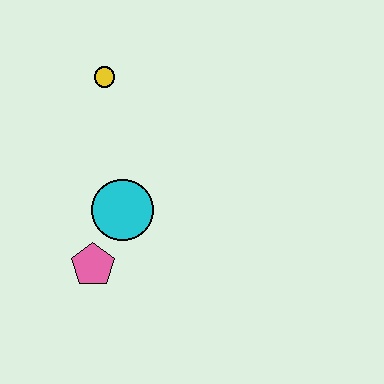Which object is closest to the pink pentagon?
The cyan circle is closest to the pink pentagon.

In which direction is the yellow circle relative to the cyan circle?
The yellow circle is above the cyan circle.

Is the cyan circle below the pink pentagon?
No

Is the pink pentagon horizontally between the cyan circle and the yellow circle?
No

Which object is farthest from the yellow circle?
The pink pentagon is farthest from the yellow circle.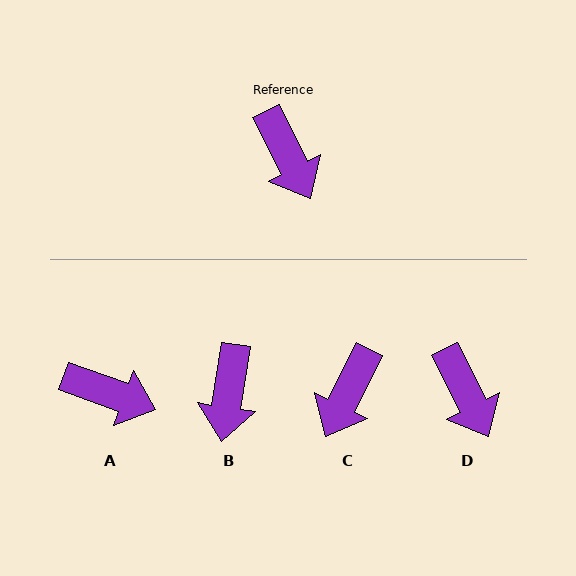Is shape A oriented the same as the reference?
No, it is off by about 43 degrees.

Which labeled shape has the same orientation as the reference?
D.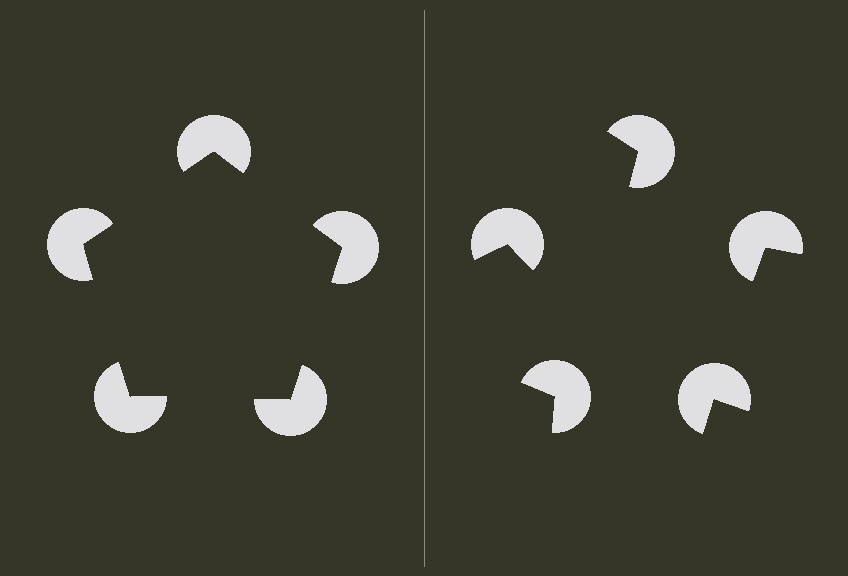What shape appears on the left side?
An illusory pentagon.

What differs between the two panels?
The pac-man discs are positioned identically on both sides; only the wedge orientations differ. On the left they align to a pentagon; on the right they are misaligned.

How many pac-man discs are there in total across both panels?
10 — 5 on each side.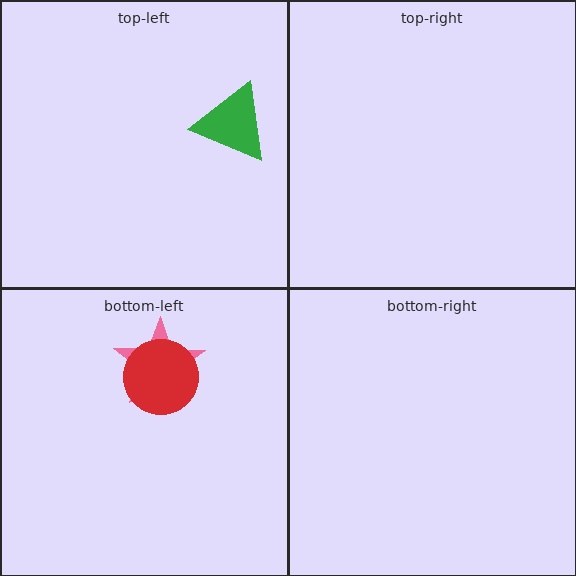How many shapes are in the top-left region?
1.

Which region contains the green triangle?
The top-left region.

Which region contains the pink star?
The bottom-left region.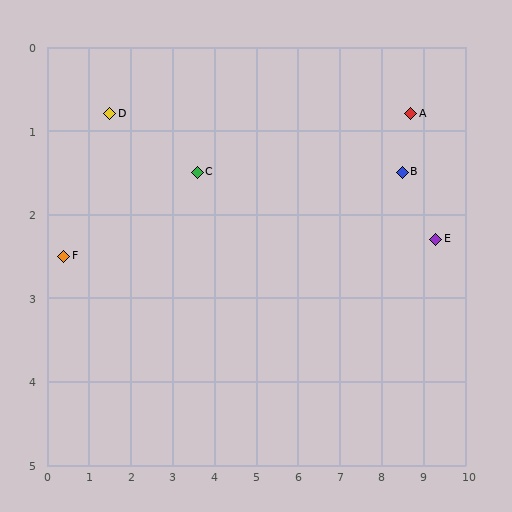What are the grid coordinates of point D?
Point D is at approximately (1.5, 0.8).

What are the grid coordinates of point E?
Point E is at approximately (9.3, 2.3).